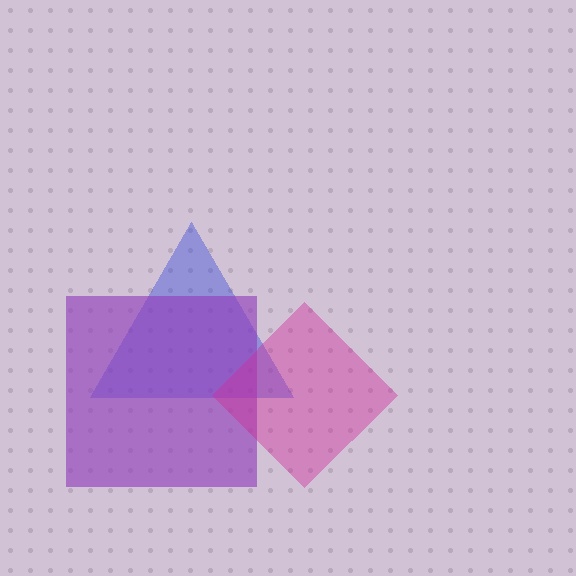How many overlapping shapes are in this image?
There are 3 overlapping shapes in the image.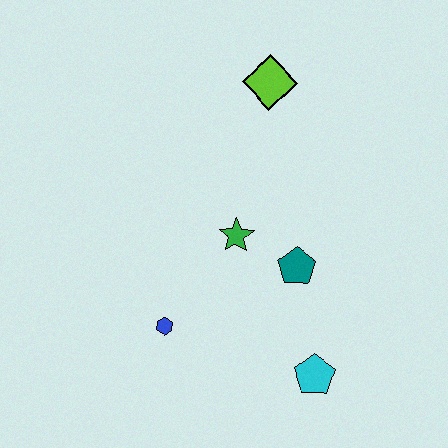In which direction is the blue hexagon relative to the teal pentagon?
The blue hexagon is to the left of the teal pentagon.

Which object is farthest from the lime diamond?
The cyan pentagon is farthest from the lime diamond.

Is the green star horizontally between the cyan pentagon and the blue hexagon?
Yes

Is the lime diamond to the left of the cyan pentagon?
Yes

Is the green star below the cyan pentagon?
No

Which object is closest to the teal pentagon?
The green star is closest to the teal pentagon.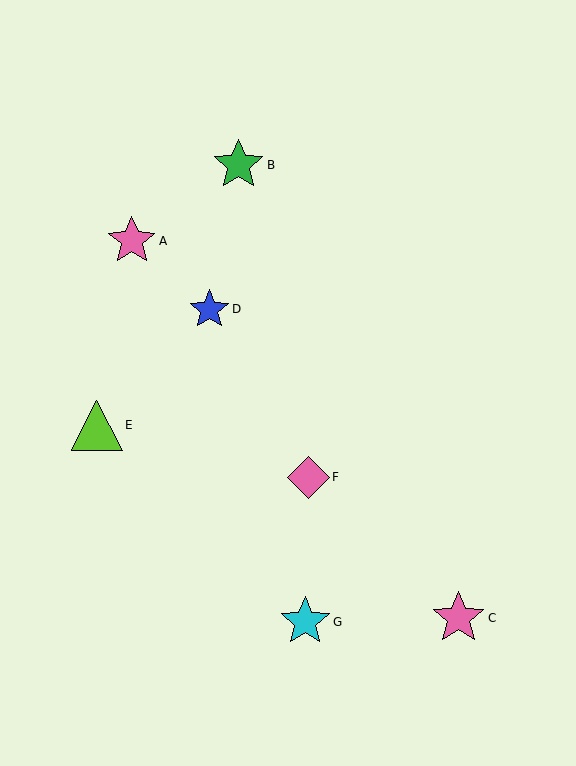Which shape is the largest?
The pink star (labeled C) is the largest.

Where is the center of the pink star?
The center of the pink star is at (132, 241).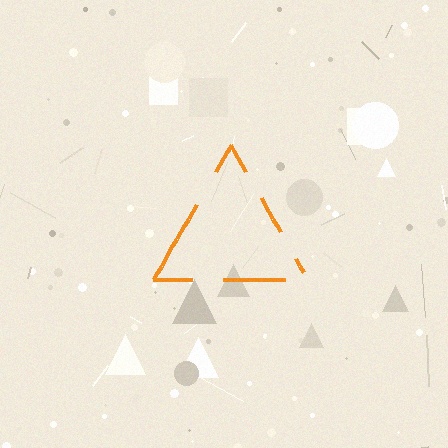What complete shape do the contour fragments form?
The contour fragments form a triangle.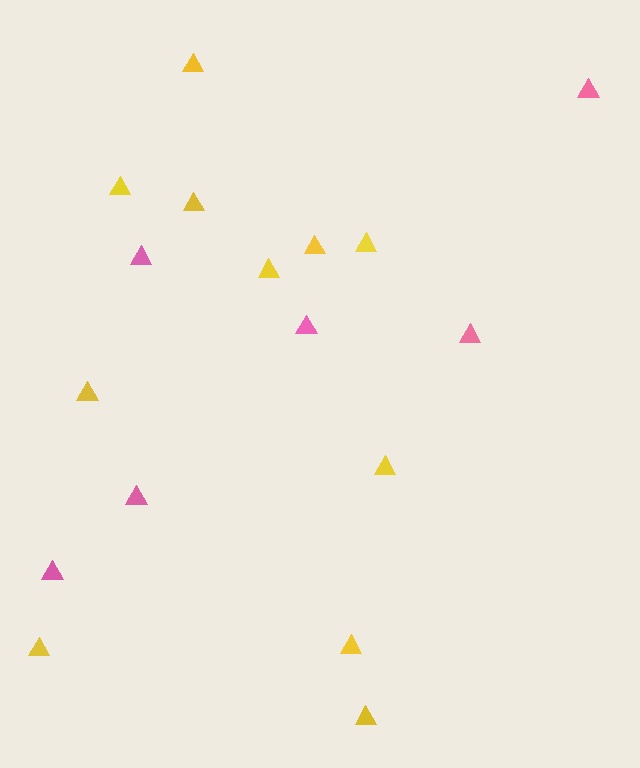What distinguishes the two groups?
There are 2 groups: one group of pink triangles (6) and one group of yellow triangles (11).